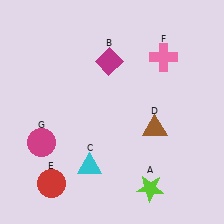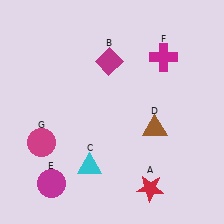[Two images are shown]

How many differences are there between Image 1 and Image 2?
There are 3 differences between the two images.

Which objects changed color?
A changed from lime to red. E changed from red to magenta. F changed from pink to magenta.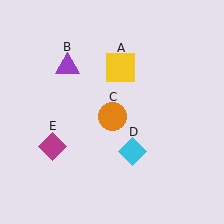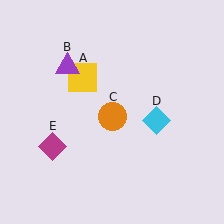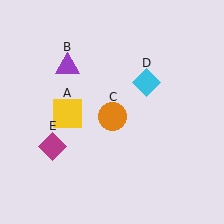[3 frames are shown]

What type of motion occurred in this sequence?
The yellow square (object A), cyan diamond (object D) rotated counterclockwise around the center of the scene.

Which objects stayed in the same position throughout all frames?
Purple triangle (object B) and orange circle (object C) and magenta diamond (object E) remained stationary.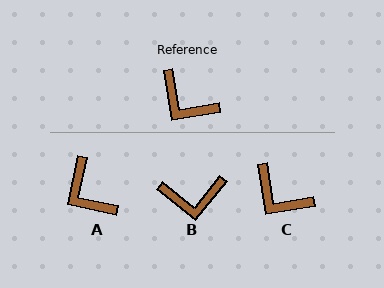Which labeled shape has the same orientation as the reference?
C.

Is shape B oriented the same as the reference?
No, it is off by about 42 degrees.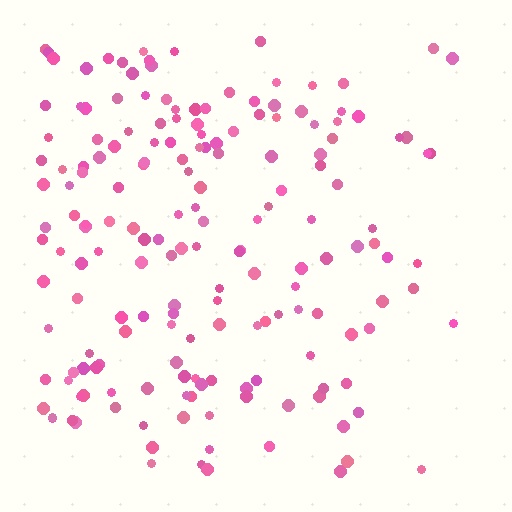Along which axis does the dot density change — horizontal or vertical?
Horizontal.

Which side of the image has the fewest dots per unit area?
The right.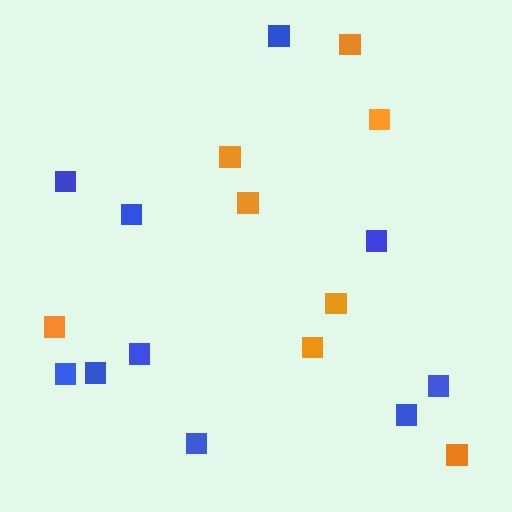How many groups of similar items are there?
There are 2 groups: one group of blue squares (10) and one group of orange squares (8).